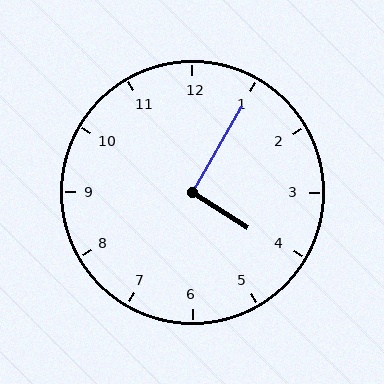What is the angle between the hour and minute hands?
Approximately 92 degrees.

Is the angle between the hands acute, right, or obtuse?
It is right.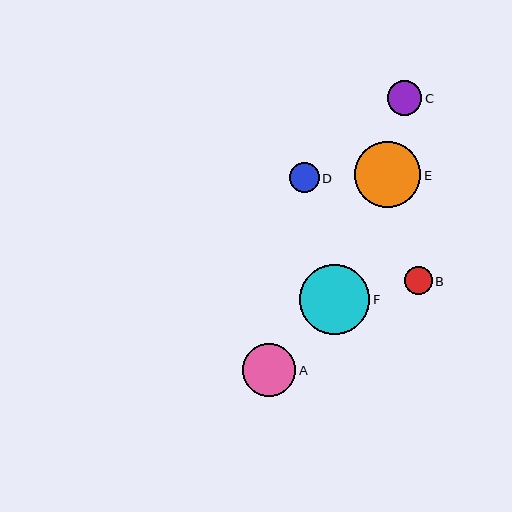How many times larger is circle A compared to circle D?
Circle A is approximately 1.8 times the size of circle D.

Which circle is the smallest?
Circle B is the smallest with a size of approximately 28 pixels.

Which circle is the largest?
Circle F is the largest with a size of approximately 70 pixels.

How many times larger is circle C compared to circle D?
Circle C is approximately 1.2 times the size of circle D.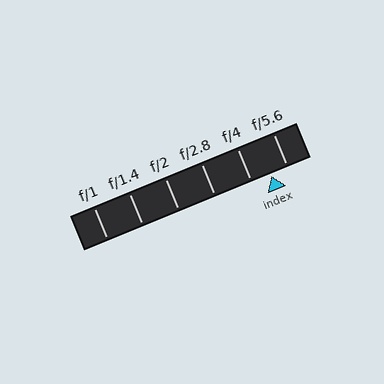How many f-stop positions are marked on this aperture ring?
There are 6 f-stop positions marked.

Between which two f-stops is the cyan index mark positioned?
The index mark is between f/4 and f/5.6.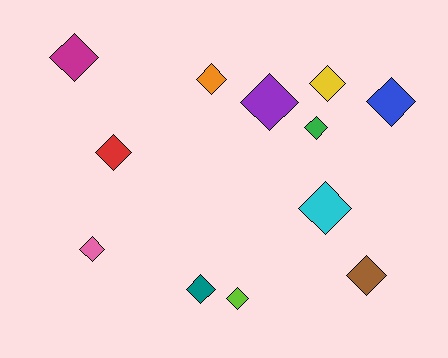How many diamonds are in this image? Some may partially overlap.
There are 12 diamonds.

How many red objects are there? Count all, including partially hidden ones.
There is 1 red object.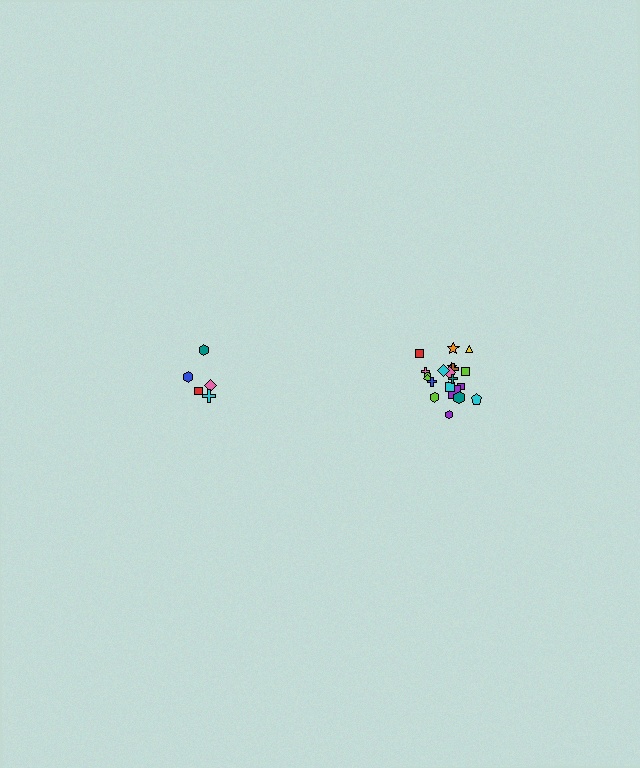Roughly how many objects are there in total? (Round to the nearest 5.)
Roughly 25 objects in total.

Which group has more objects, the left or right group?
The right group.